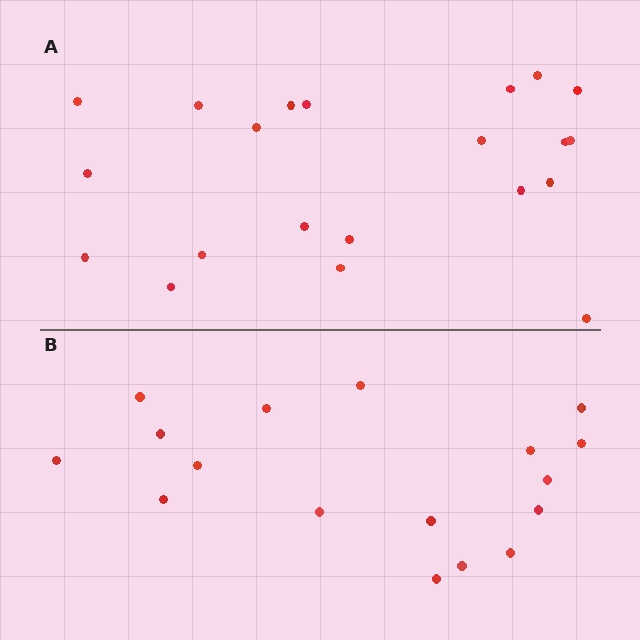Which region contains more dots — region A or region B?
Region A (the top region) has more dots.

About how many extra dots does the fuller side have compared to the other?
Region A has about 4 more dots than region B.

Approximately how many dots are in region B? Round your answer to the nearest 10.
About 20 dots. (The exact count is 17, which rounds to 20.)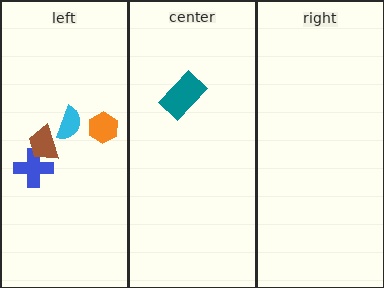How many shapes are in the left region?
4.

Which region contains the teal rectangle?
The center region.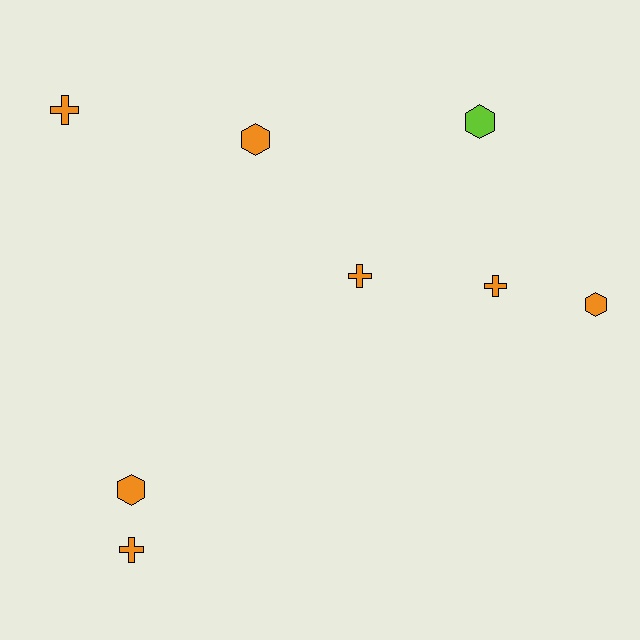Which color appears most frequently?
Orange, with 7 objects.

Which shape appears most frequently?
Hexagon, with 4 objects.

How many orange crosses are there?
There are 4 orange crosses.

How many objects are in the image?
There are 8 objects.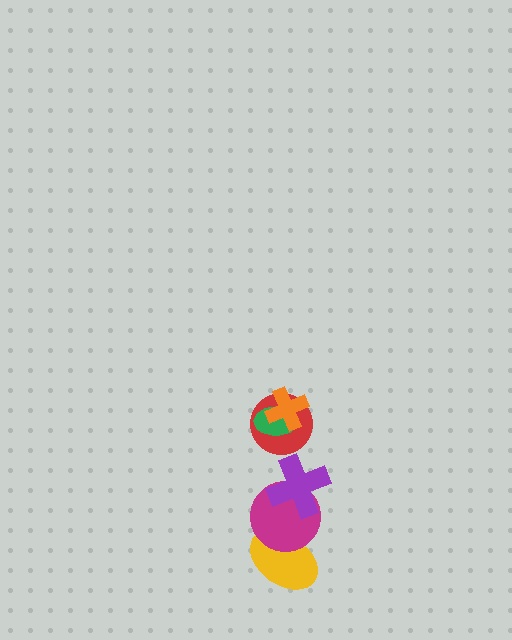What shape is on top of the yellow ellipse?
The magenta circle is on top of the yellow ellipse.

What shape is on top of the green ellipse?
The orange cross is on top of the green ellipse.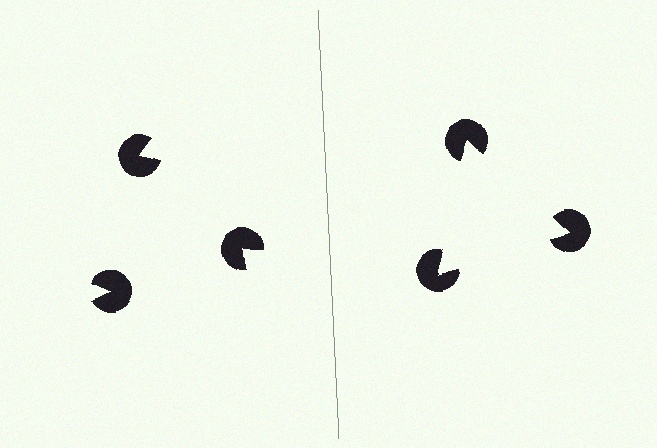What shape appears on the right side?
An illusory triangle.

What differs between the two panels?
The pac-man discs are positioned identically on both sides; only the wedge orientations differ. On the right they align to a triangle; on the left they are misaligned.